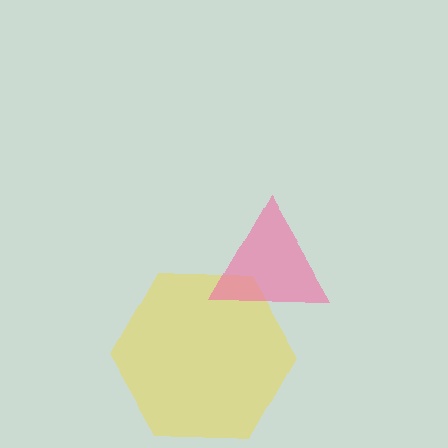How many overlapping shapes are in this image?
There are 2 overlapping shapes in the image.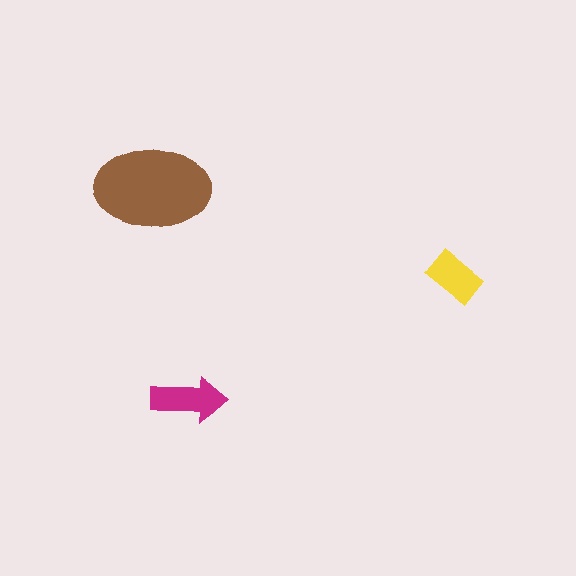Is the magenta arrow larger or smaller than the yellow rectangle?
Larger.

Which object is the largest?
The brown ellipse.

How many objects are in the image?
There are 3 objects in the image.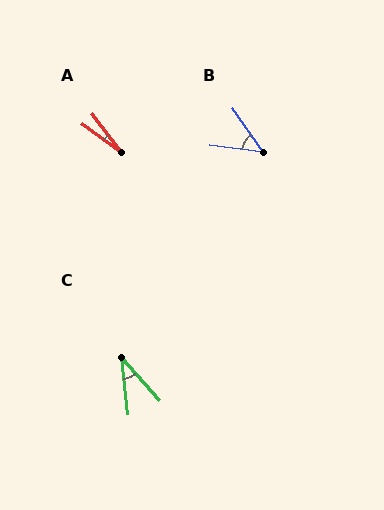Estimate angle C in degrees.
Approximately 35 degrees.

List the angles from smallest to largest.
A (16°), C (35°), B (48°).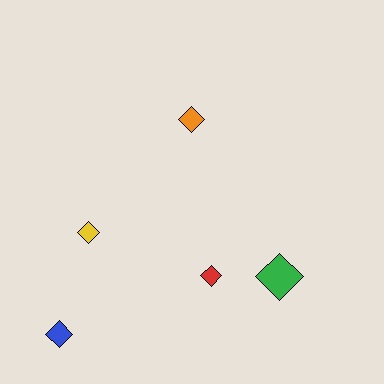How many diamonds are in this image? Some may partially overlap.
There are 5 diamonds.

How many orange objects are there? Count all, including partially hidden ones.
There is 1 orange object.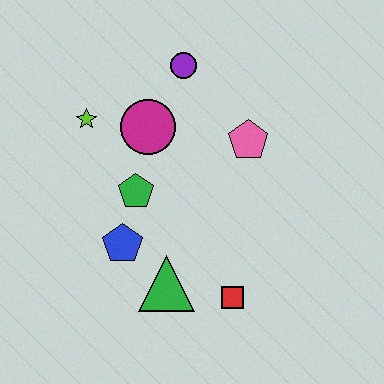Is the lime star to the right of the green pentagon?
No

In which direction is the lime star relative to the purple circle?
The lime star is to the left of the purple circle.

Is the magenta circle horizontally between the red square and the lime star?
Yes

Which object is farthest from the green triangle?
The purple circle is farthest from the green triangle.